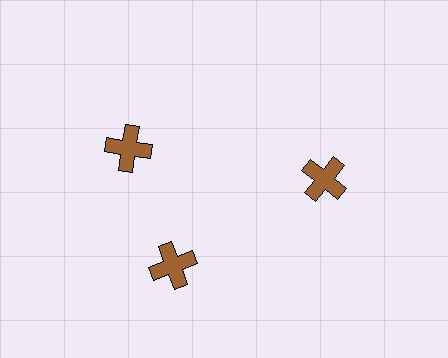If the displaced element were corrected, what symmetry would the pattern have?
It would have 3-fold rotational symmetry — the pattern would map onto itself every 120 degrees.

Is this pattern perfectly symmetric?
No. The 3 brown crosses are arranged in a ring, but one element near the 11 o'clock position is rotated out of alignment along the ring, breaking the 3-fold rotational symmetry.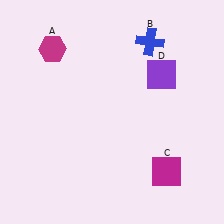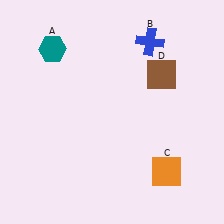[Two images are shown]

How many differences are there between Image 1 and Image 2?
There are 3 differences between the two images.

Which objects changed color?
A changed from magenta to teal. C changed from magenta to orange. D changed from purple to brown.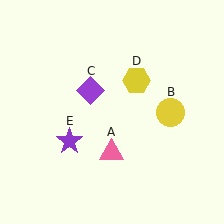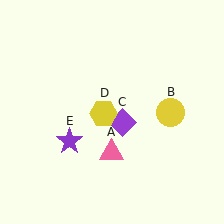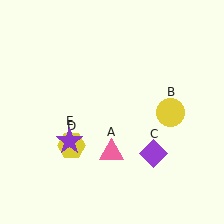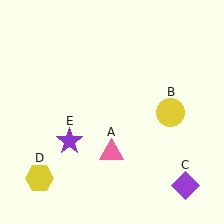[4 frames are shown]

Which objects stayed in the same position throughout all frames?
Pink triangle (object A) and yellow circle (object B) and purple star (object E) remained stationary.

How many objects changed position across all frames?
2 objects changed position: purple diamond (object C), yellow hexagon (object D).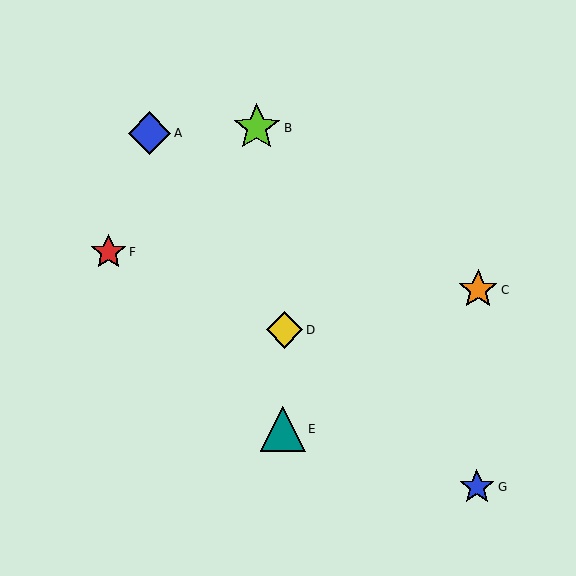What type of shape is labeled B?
Shape B is a lime star.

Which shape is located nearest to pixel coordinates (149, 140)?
The blue diamond (labeled A) at (149, 133) is nearest to that location.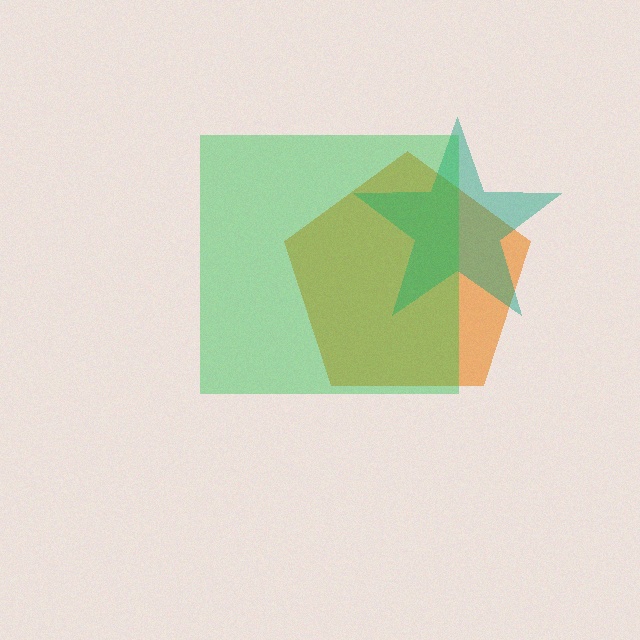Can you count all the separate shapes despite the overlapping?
Yes, there are 3 separate shapes.